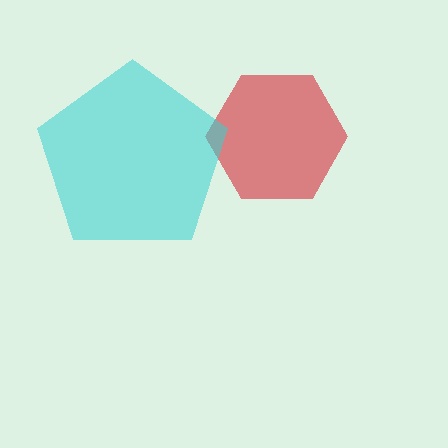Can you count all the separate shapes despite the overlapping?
Yes, there are 2 separate shapes.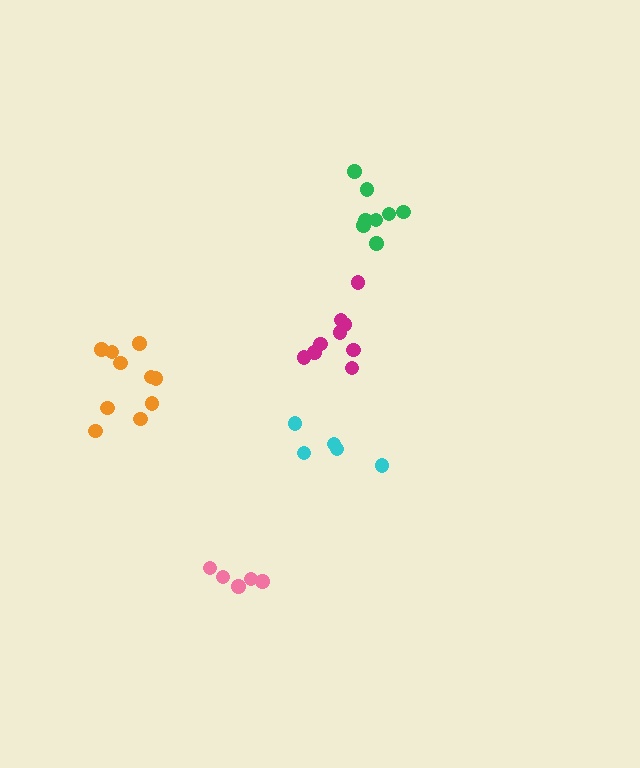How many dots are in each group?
Group 1: 10 dots, Group 2: 5 dots, Group 3: 5 dots, Group 4: 9 dots, Group 5: 8 dots (37 total).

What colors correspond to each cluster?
The clusters are colored: orange, pink, cyan, magenta, green.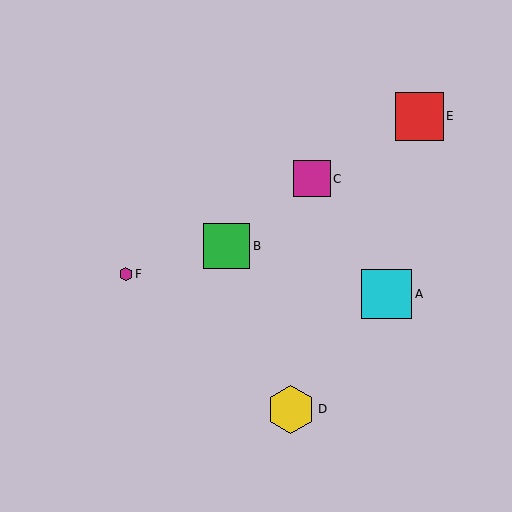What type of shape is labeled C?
Shape C is a magenta square.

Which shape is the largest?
The cyan square (labeled A) is the largest.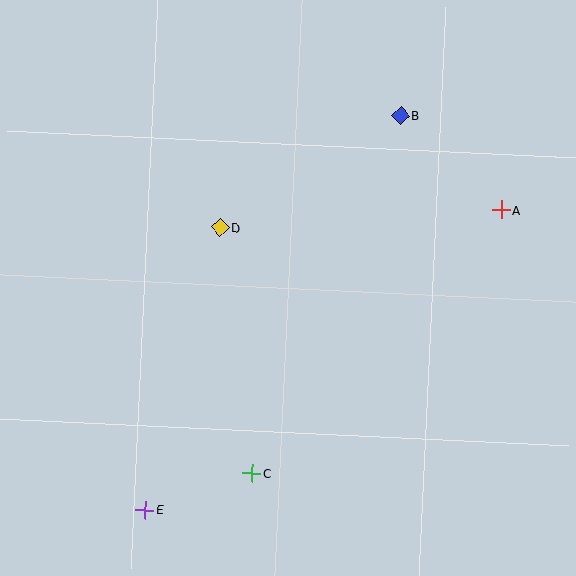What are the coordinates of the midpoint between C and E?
The midpoint between C and E is at (198, 492).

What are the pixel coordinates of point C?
Point C is at (252, 473).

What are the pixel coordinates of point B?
Point B is at (401, 115).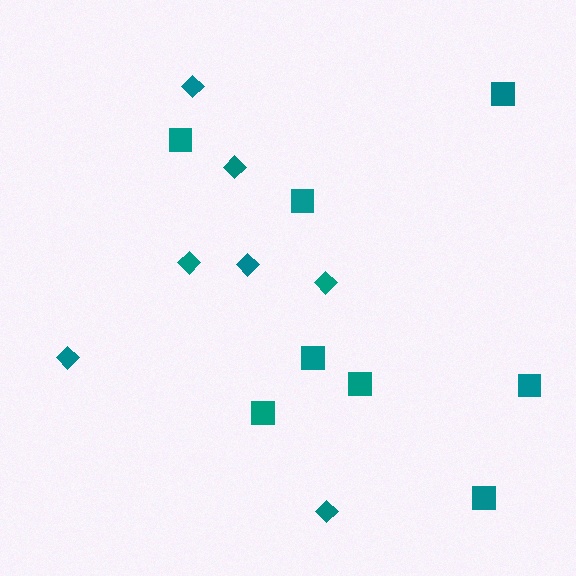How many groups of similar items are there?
There are 2 groups: one group of diamonds (7) and one group of squares (8).